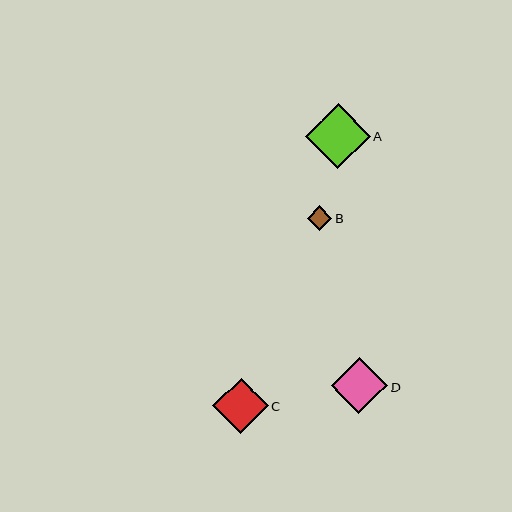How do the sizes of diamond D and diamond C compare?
Diamond D and diamond C are approximately the same size.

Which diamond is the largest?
Diamond A is the largest with a size of approximately 65 pixels.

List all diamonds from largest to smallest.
From largest to smallest: A, D, C, B.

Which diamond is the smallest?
Diamond B is the smallest with a size of approximately 24 pixels.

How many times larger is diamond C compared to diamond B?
Diamond C is approximately 2.3 times the size of diamond B.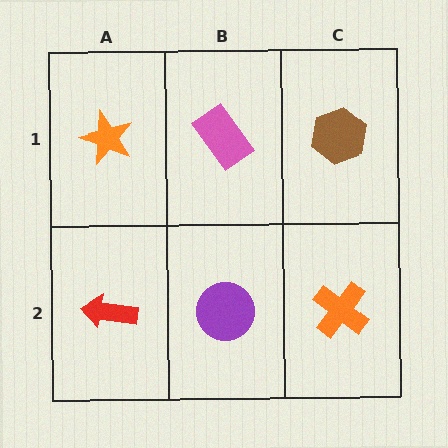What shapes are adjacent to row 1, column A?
A red arrow (row 2, column A), a pink rectangle (row 1, column B).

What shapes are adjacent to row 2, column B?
A pink rectangle (row 1, column B), a red arrow (row 2, column A), an orange cross (row 2, column C).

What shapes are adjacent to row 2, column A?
An orange star (row 1, column A), a purple circle (row 2, column B).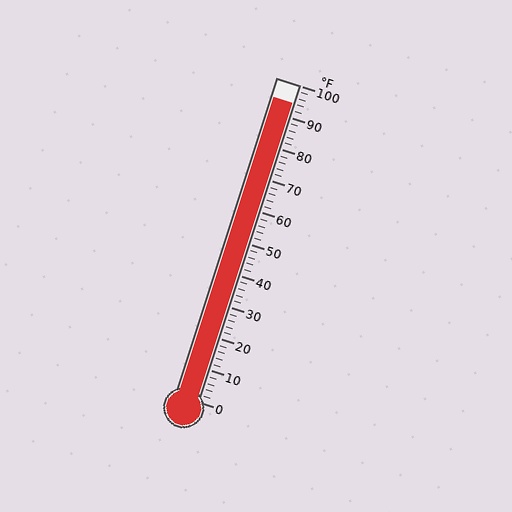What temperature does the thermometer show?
The thermometer shows approximately 94°F.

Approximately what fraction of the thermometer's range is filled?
The thermometer is filled to approximately 95% of its range.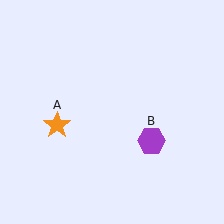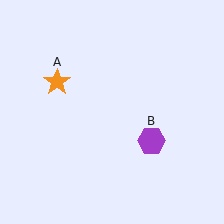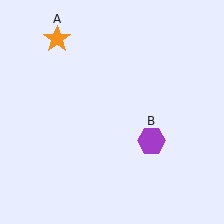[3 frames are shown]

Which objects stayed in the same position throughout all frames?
Purple hexagon (object B) remained stationary.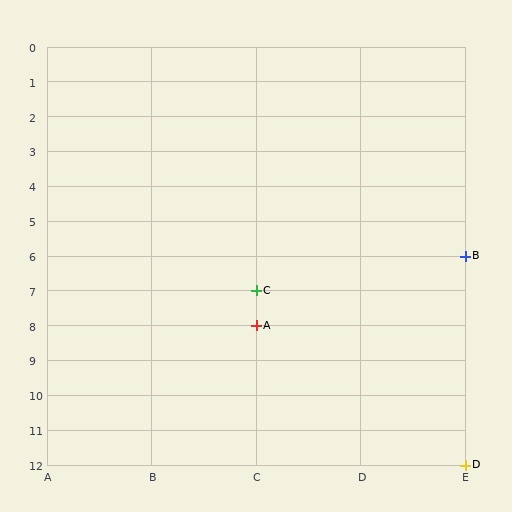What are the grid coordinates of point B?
Point B is at grid coordinates (E, 6).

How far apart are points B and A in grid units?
Points B and A are 2 columns and 2 rows apart (about 2.8 grid units diagonally).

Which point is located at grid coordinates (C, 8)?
Point A is at (C, 8).